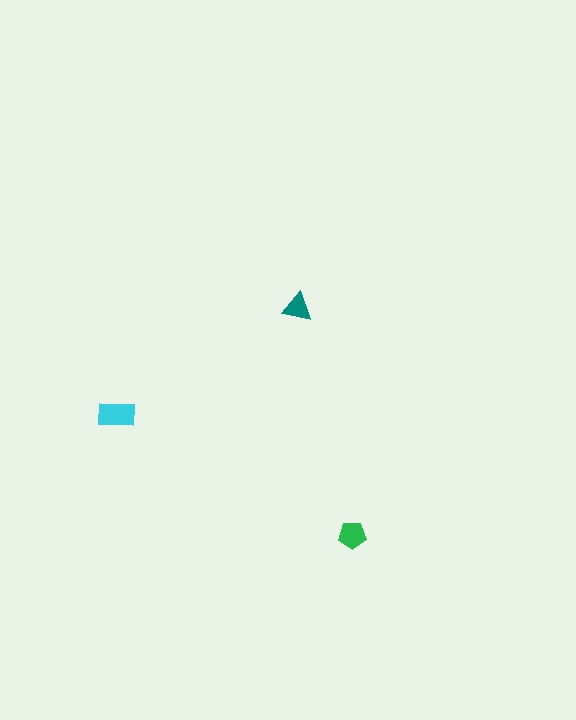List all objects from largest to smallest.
The cyan rectangle, the green pentagon, the teal triangle.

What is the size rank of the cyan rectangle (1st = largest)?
1st.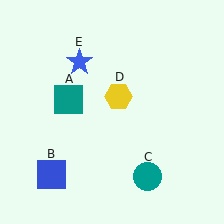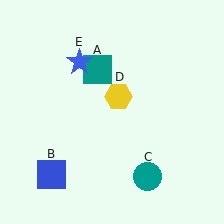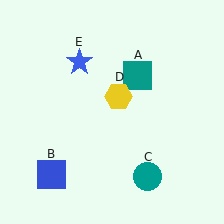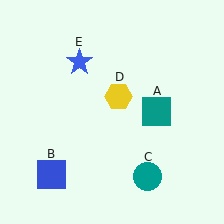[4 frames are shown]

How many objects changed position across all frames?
1 object changed position: teal square (object A).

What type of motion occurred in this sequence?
The teal square (object A) rotated clockwise around the center of the scene.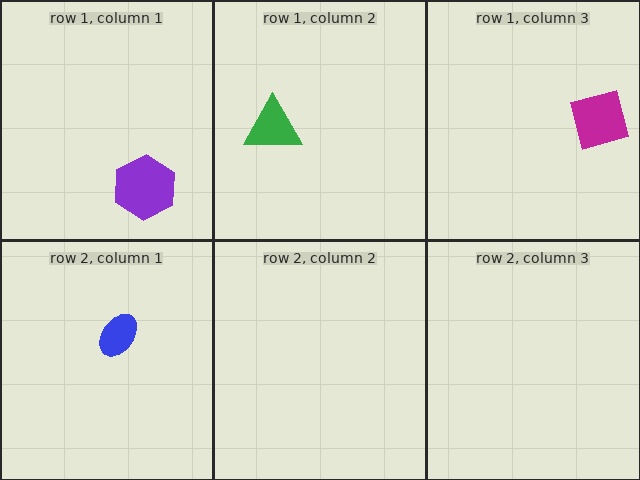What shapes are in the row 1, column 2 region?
The green triangle.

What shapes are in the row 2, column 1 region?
The blue ellipse.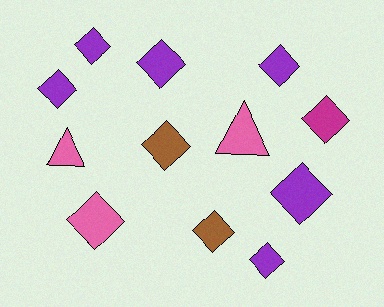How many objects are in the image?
There are 12 objects.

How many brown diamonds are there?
There are 2 brown diamonds.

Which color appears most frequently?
Purple, with 6 objects.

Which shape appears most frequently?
Diamond, with 10 objects.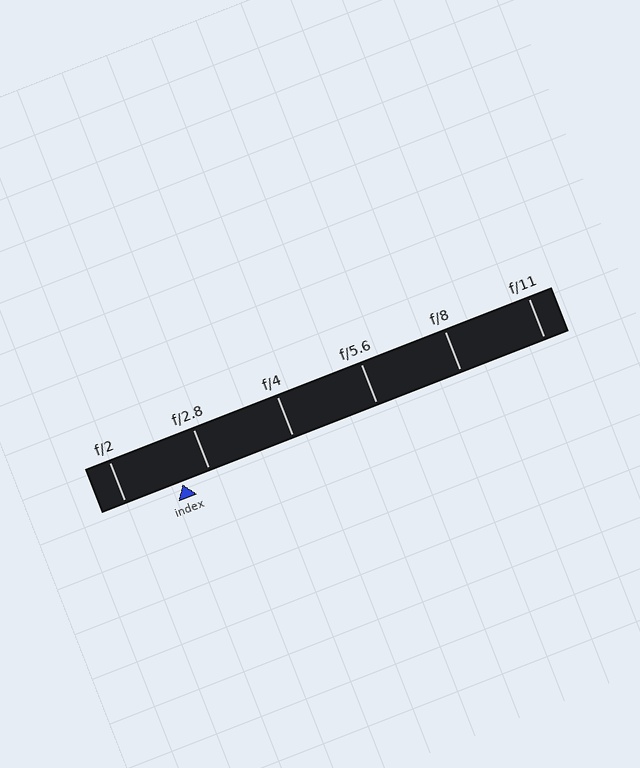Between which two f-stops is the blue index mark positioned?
The index mark is between f/2 and f/2.8.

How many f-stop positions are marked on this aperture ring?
There are 6 f-stop positions marked.